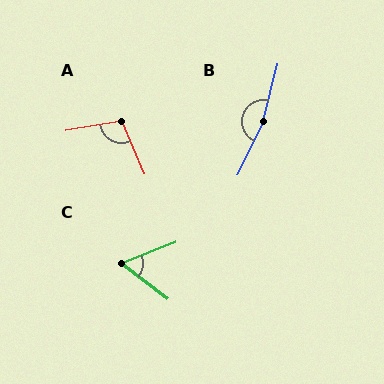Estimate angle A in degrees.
Approximately 104 degrees.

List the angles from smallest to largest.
C (59°), A (104°), B (167°).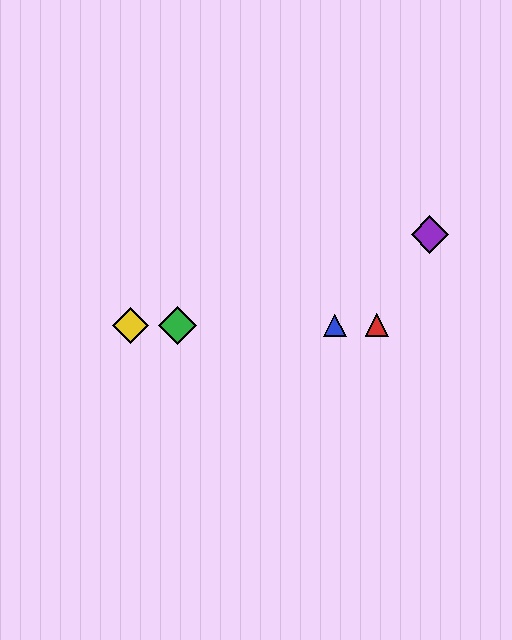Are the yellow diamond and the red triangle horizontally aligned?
Yes, both are at y≈325.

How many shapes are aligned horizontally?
4 shapes (the red triangle, the blue triangle, the green diamond, the yellow diamond) are aligned horizontally.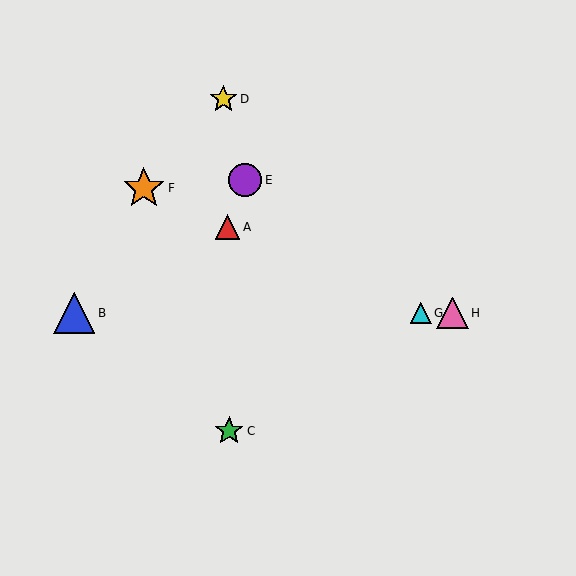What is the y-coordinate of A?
Object A is at y≈227.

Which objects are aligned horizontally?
Objects B, G, H are aligned horizontally.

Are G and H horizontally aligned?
Yes, both are at y≈313.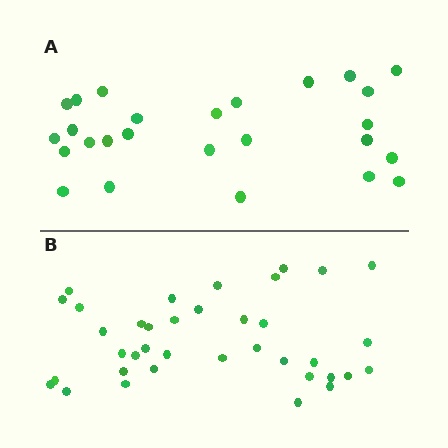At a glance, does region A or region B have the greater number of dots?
Region B (the bottom region) has more dots.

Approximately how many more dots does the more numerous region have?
Region B has roughly 12 or so more dots than region A.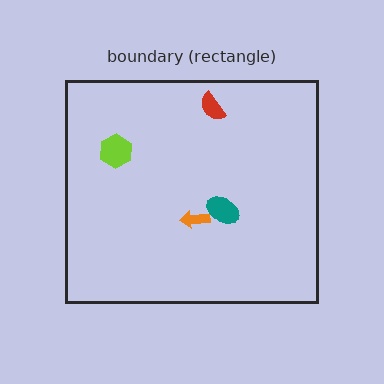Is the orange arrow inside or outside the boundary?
Inside.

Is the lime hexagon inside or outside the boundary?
Inside.